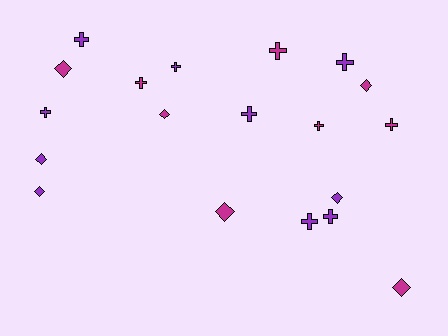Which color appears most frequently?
Purple, with 10 objects.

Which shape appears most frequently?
Cross, with 11 objects.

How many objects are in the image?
There are 19 objects.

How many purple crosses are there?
There are 7 purple crosses.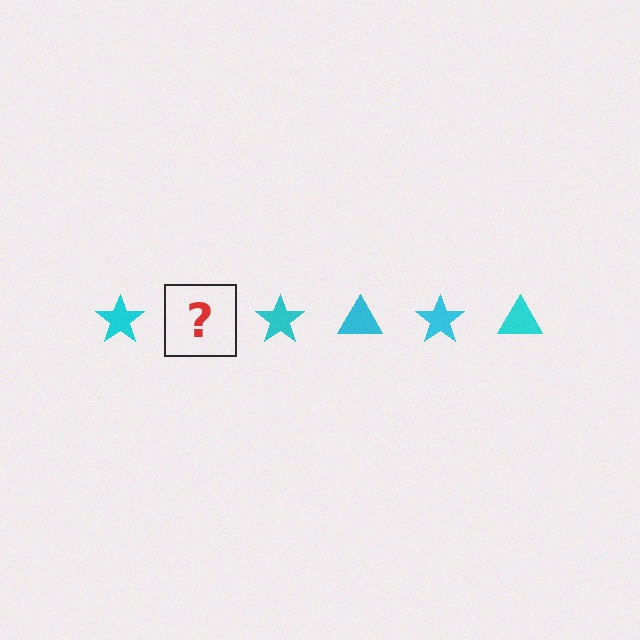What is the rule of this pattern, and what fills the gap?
The rule is that the pattern cycles through star, triangle shapes in cyan. The gap should be filled with a cyan triangle.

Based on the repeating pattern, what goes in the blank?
The blank should be a cyan triangle.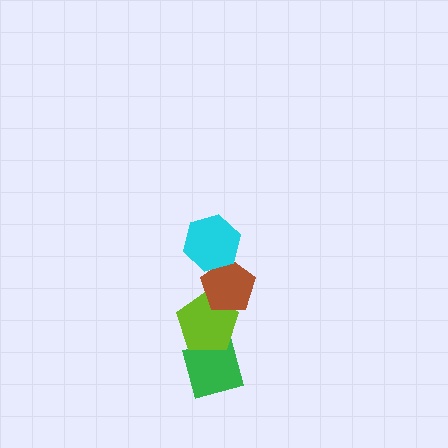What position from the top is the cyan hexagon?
The cyan hexagon is 1st from the top.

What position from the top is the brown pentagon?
The brown pentagon is 2nd from the top.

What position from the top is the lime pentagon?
The lime pentagon is 3rd from the top.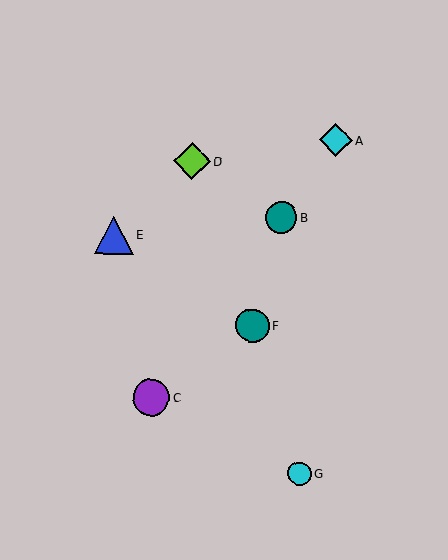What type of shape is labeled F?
Shape F is a teal circle.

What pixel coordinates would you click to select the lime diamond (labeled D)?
Click at (192, 161) to select the lime diamond D.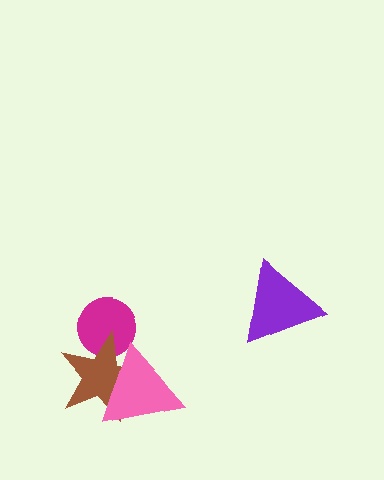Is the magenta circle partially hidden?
Yes, it is partially covered by another shape.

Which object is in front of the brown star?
The pink triangle is in front of the brown star.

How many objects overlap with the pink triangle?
1 object overlaps with the pink triangle.